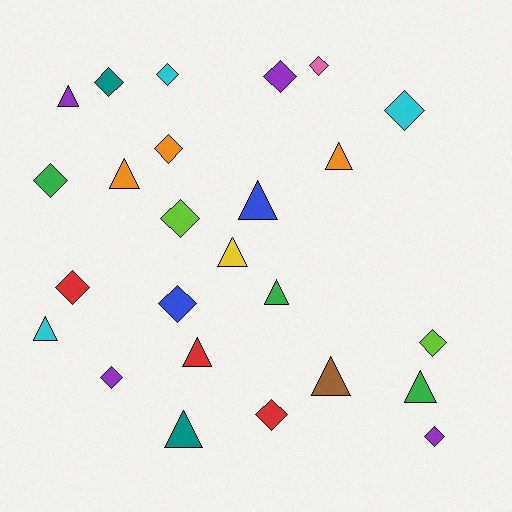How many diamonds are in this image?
There are 14 diamonds.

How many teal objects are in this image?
There are 2 teal objects.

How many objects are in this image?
There are 25 objects.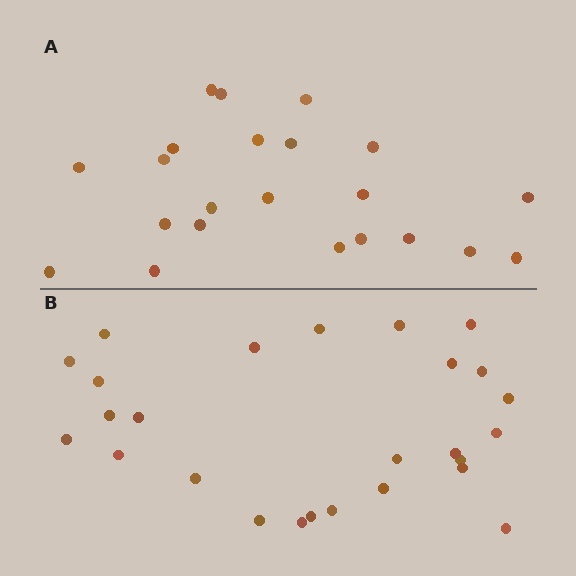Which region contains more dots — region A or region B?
Region B (the bottom region) has more dots.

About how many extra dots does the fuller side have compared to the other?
Region B has about 4 more dots than region A.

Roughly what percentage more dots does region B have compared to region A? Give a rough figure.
About 20% more.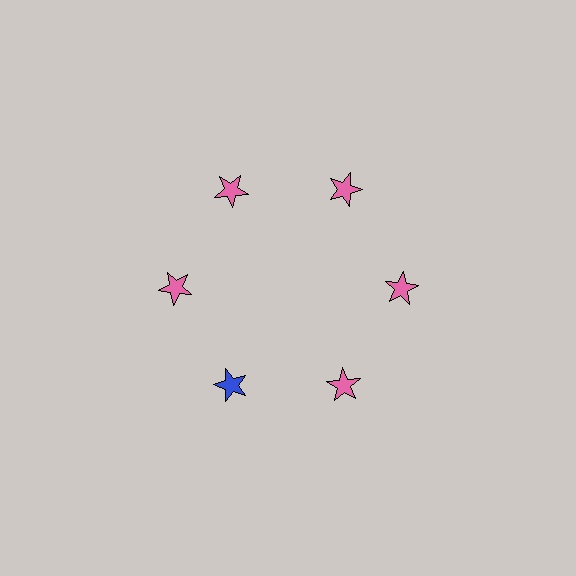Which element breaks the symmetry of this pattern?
The blue star at roughly the 7 o'clock position breaks the symmetry. All other shapes are pink stars.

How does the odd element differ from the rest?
It has a different color: blue instead of pink.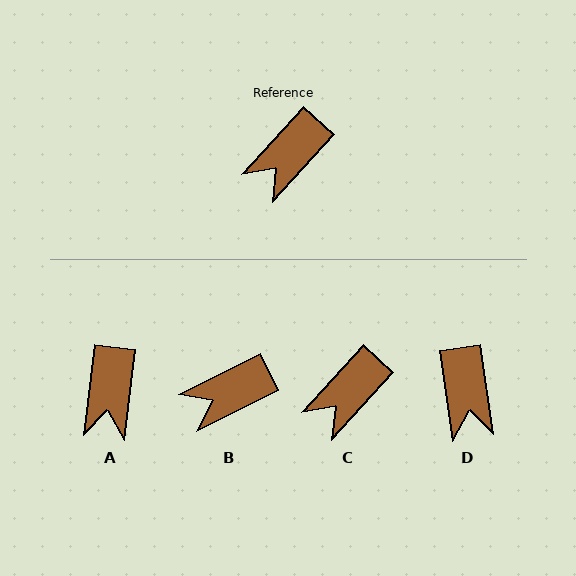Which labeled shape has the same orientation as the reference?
C.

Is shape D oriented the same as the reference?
No, it is off by about 51 degrees.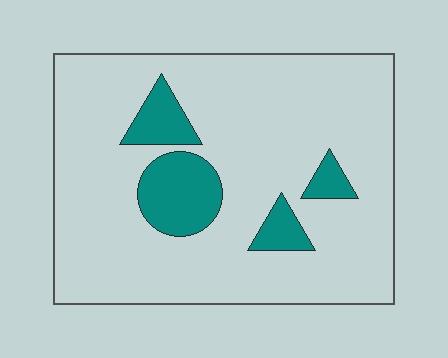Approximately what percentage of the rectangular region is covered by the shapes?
Approximately 15%.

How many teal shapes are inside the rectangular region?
4.